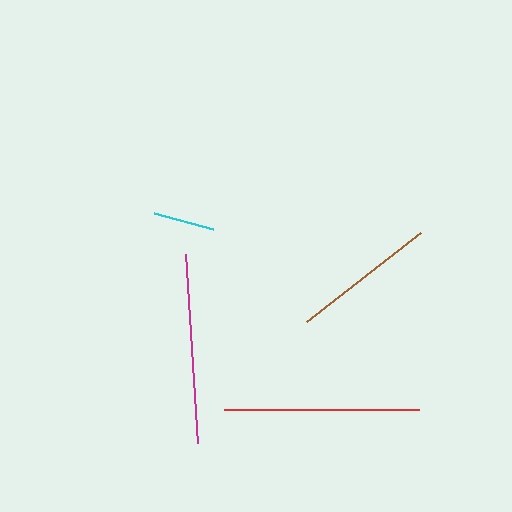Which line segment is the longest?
The red line is the longest at approximately 194 pixels.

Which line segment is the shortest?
The cyan line is the shortest at approximately 62 pixels.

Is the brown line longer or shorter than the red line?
The red line is longer than the brown line.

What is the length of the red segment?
The red segment is approximately 194 pixels long.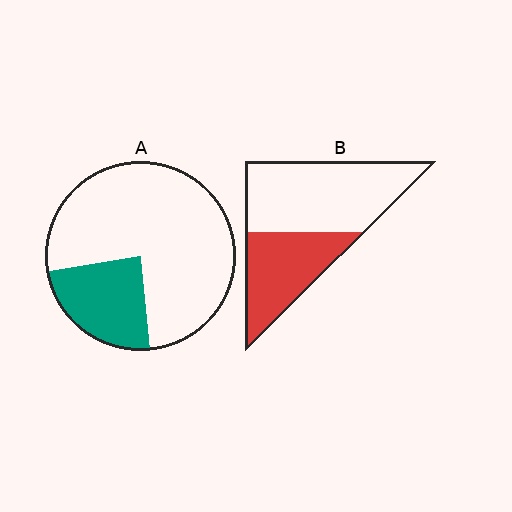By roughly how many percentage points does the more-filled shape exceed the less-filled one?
By roughly 15 percentage points (B over A).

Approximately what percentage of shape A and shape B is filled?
A is approximately 25% and B is approximately 40%.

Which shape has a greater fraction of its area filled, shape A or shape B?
Shape B.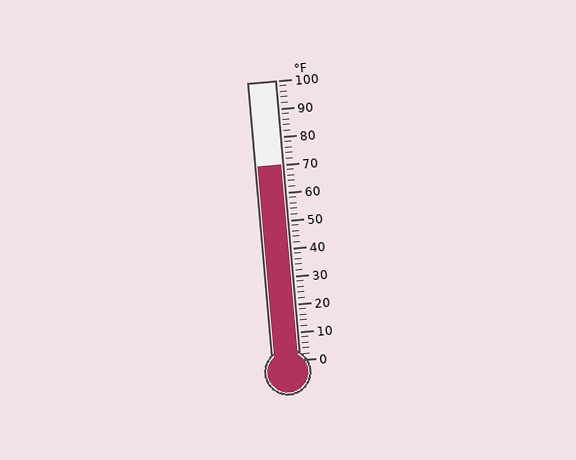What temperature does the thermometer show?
The thermometer shows approximately 70°F.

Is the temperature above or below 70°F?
The temperature is at 70°F.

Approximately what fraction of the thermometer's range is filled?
The thermometer is filled to approximately 70% of its range.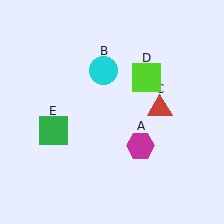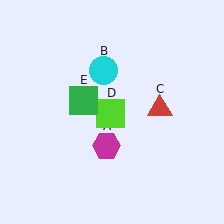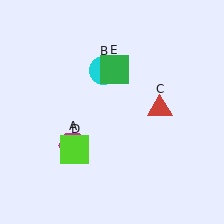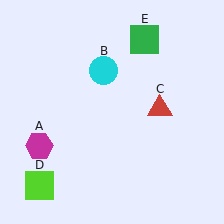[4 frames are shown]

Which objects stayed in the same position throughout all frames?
Cyan circle (object B) and red triangle (object C) remained stationary.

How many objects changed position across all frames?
3 objects changed position: magenta hexagon (object A), lime square (object D), green square (object E).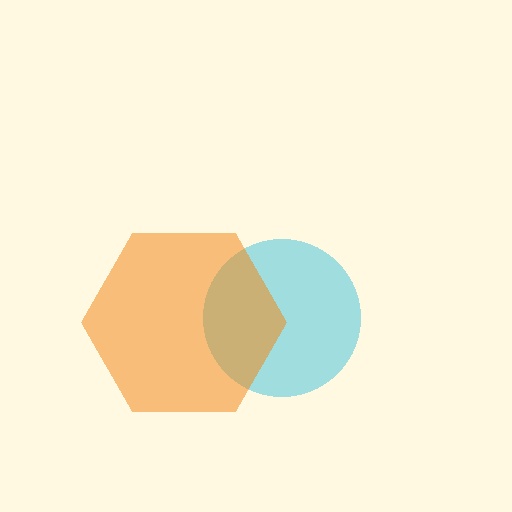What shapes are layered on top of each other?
The layered shapes are: a cyan circle, an orange hexagon.